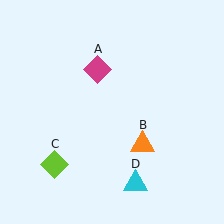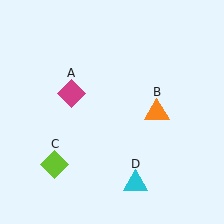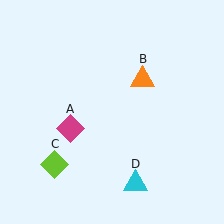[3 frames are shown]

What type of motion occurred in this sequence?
The magenta diamond (object A), orange triangle (object B) rotated counterclockwise around the center of the scene.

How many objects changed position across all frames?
2 objects changed position: magenta diamond (object A), orange triangle (object B).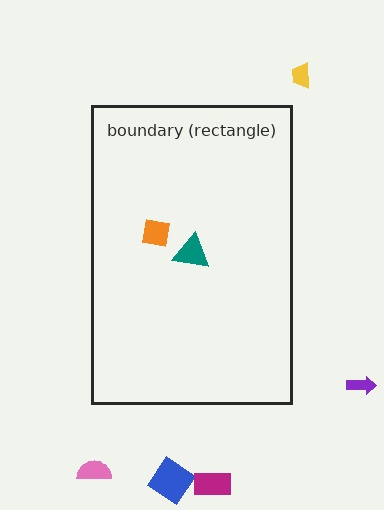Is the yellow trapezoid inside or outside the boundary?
Outside.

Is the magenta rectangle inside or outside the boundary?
Outside.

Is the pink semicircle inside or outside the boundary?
Outside.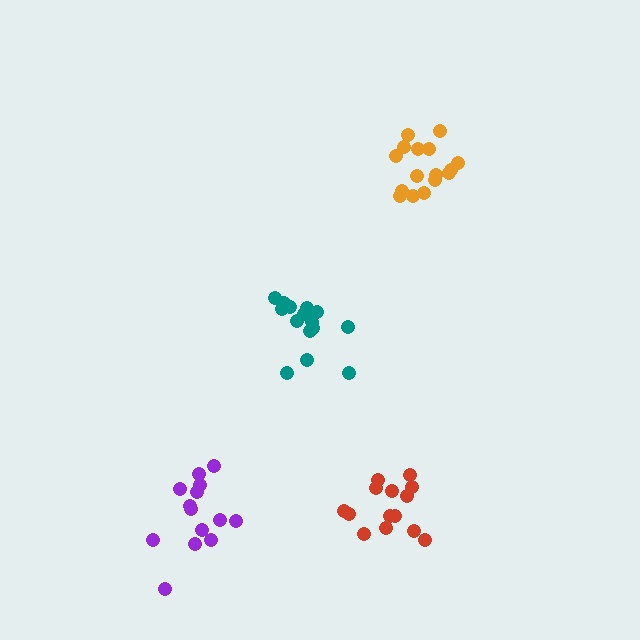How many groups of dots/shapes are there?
There are 4 groups.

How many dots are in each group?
Group 1: 16 dots, Group 2: 15 dots, Group 3: 14 dots, Group 4: 14 dots (59 total).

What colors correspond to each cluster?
The clusters are colored: orange, teal, purple, red.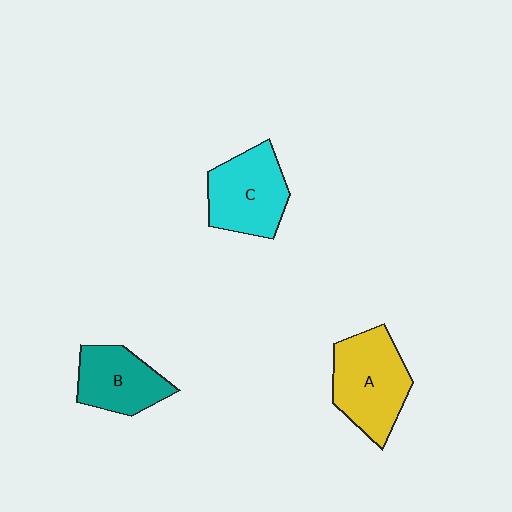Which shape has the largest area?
Shape A (yellow).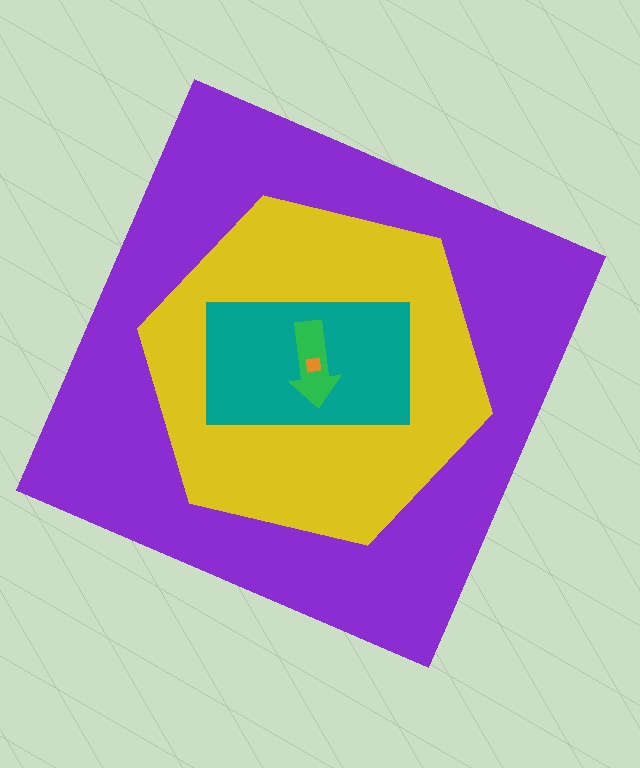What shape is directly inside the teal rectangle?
The green arrow.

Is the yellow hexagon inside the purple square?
Yes.